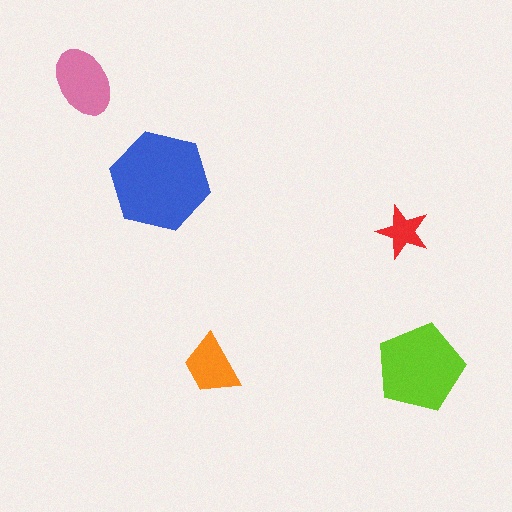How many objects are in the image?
There are 5 objects in the image.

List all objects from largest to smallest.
The blue hexagon, the lime pentagon, the pink ellipse, the orange trapezoid, the red star.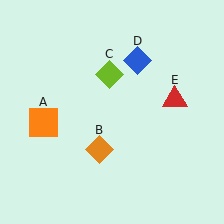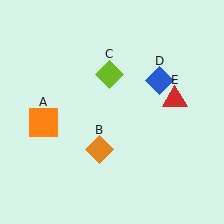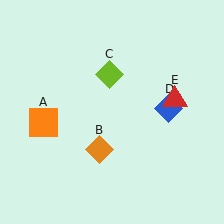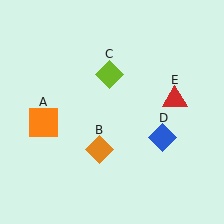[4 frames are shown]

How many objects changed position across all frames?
1 object changed position: blue diamond (object D).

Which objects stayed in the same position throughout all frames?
Orange square (object A) and orange diamond (object B) and lime diamond (object C) and red triangle (object E) remained stationary.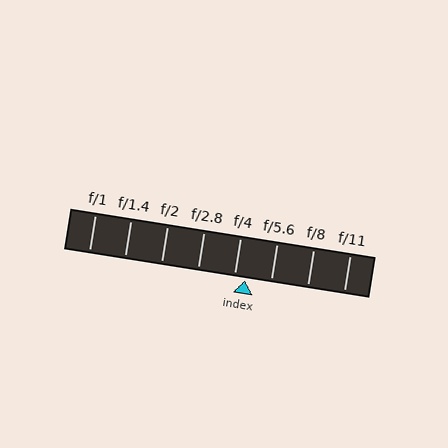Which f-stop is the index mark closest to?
The index mark is closest to f/4.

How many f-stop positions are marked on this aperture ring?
There are 8 f-stop positions marked.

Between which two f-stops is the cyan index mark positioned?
The index mark is between f/4 and f/5.6.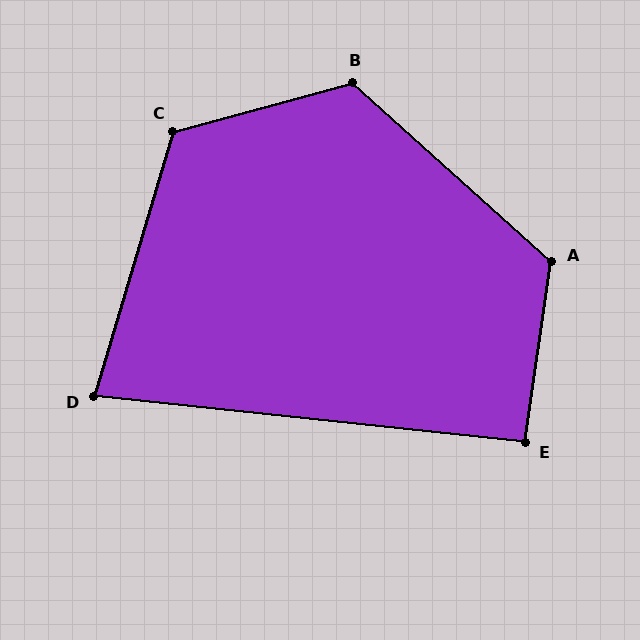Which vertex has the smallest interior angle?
D, at approximately 79 degrees.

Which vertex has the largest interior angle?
A, at approximately 123 degrees.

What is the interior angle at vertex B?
Approximately 123 degrees (obtuse).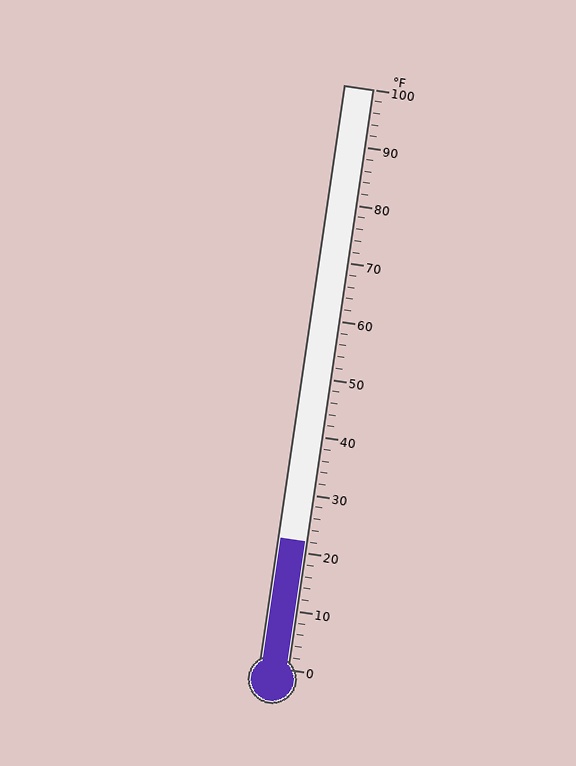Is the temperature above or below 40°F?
The temperature is below 40°F.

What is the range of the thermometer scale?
The thermometer scale ranges from 0°F to 100°F.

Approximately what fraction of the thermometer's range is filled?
The thermometer is filled to approximately 20% of its range.